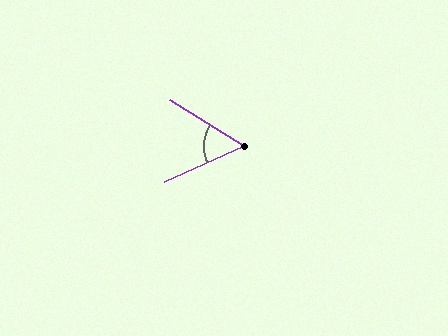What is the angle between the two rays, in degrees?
Approximately 56 degrees.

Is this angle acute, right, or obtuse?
It is acute.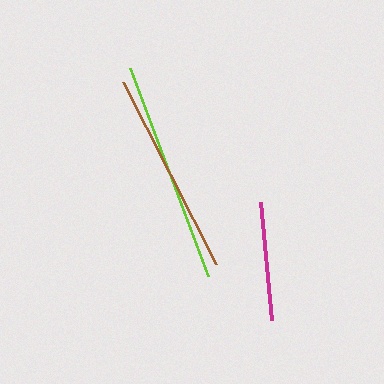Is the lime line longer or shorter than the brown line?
The lime line is longer than the brown line.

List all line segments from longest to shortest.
From longest to shortest: lime, brown, magenta.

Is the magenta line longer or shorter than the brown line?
The brown line is longer than the magenta line.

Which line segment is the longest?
The lime line is the longest at approximately 223 pixels.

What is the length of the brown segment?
The brown segment is approximately 205 pixels long.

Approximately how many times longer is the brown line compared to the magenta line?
The brown line is approximately 1.7 times the length of the magenta line.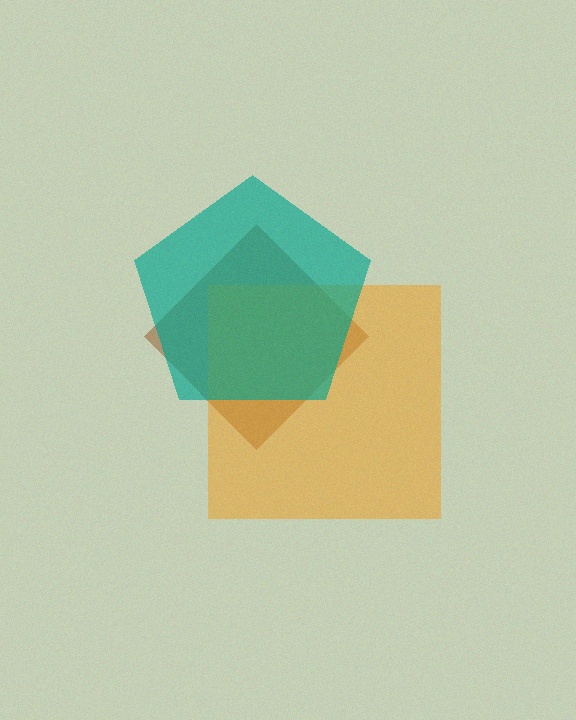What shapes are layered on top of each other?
The layered shapes are: a brown diamond, an orange square, a teal pentagon.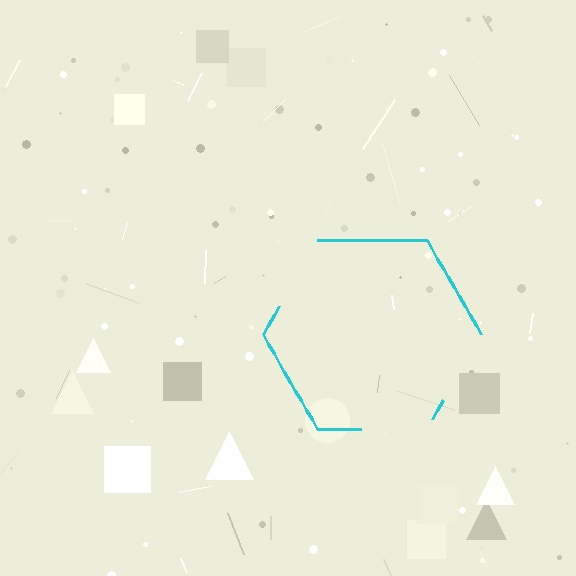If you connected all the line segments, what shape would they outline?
They would outline a hexagon.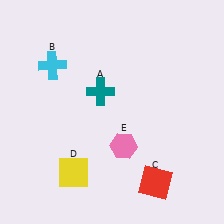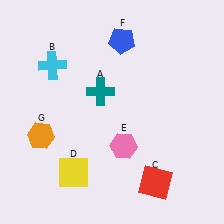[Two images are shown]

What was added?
A blue pentagon (F), an orange hexagon (G) were added in Image 2.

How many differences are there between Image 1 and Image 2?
There are 2 differences between the two images.